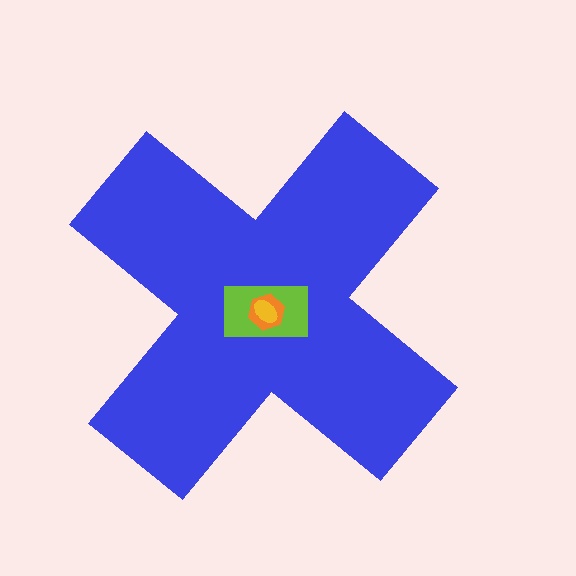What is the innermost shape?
The yellow ellipse.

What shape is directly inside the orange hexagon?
The yellow ellipse.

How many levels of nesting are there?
4.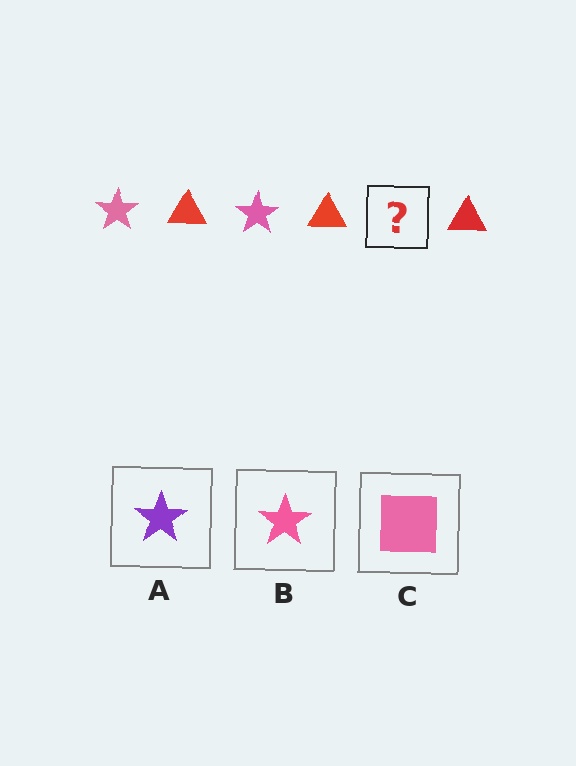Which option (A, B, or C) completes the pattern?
B.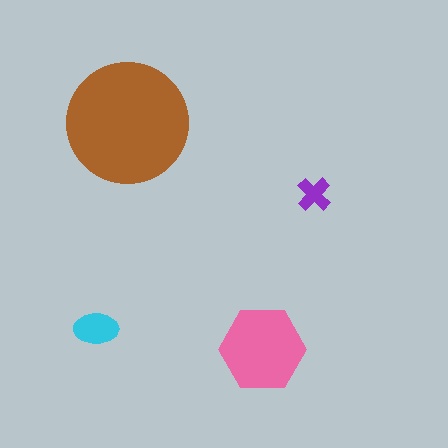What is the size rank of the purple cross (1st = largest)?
4th.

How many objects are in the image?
There are 4 objects in the image.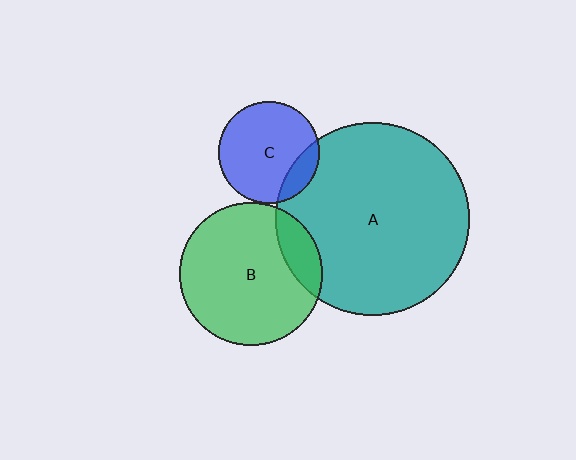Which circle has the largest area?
Circle A (teal).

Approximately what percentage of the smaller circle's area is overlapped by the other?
Approximately 15%.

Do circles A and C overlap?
Yes.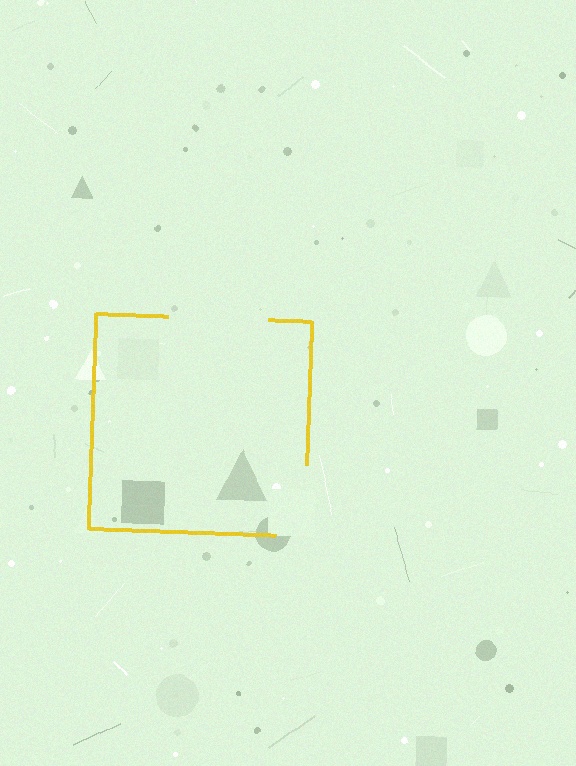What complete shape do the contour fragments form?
The contour fragments form a square.